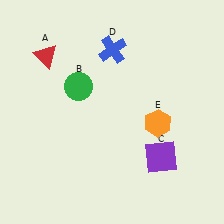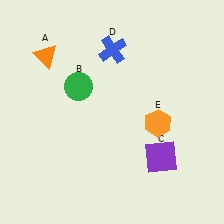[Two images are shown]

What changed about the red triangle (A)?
In Image 1, A is red. In Image 2, it changed to orange.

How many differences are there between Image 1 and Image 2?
There is 1 difference between the two images.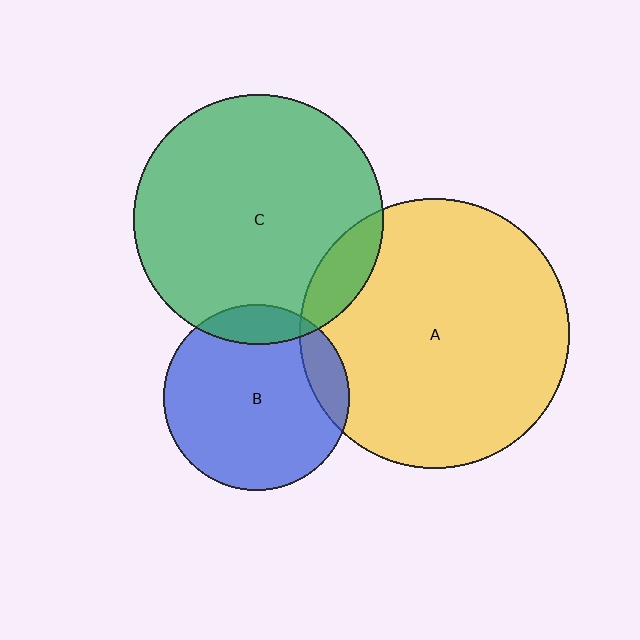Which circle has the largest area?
Circle A (yellow).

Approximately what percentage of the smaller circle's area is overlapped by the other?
Approximately 10%.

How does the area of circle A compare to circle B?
Approximately 2.1 times.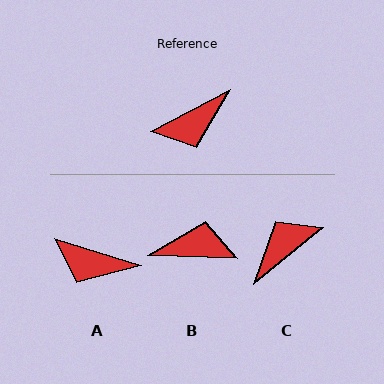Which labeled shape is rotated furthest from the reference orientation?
C, about 169 degrees away.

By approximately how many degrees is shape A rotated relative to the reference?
Approximately 45 degrees clockwise.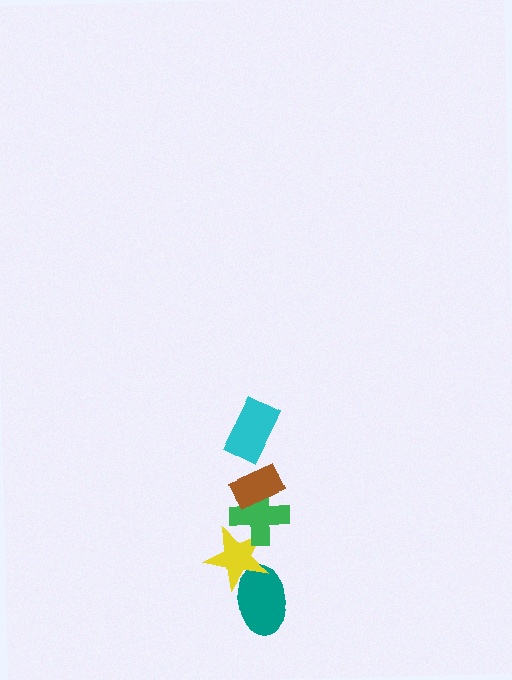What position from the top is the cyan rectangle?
The cyan rectangle is 1st from the top.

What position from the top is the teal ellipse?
The teal ellipse is 5th from the top.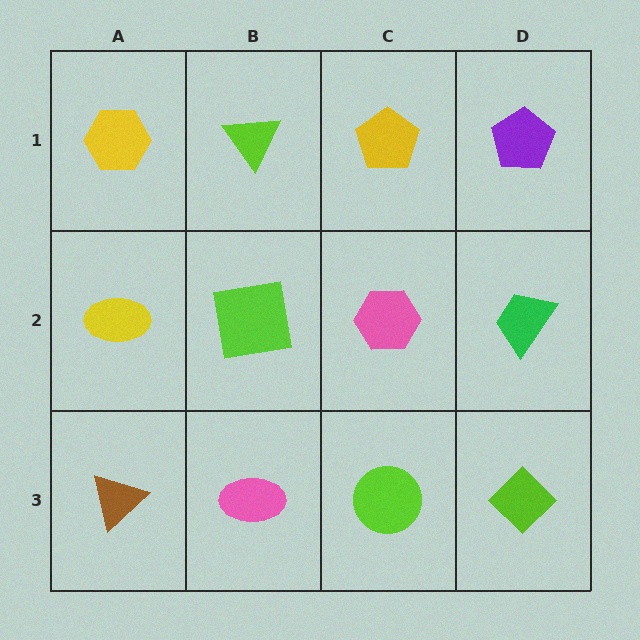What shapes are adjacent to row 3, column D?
A green trapezoid (row 2, column D), a lime circle (row 3, column C).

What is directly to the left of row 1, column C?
A lime triangle.